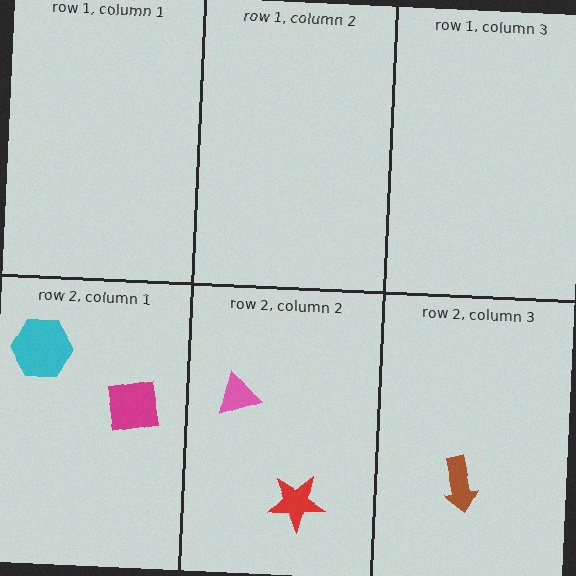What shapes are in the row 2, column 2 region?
The red star, the pink triangle.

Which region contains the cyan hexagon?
The row 2, column 1 region.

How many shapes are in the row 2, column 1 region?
2.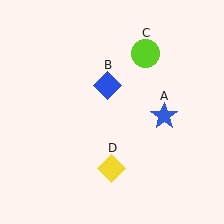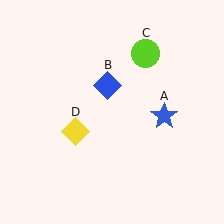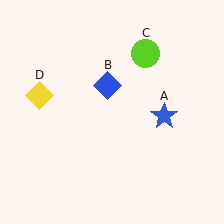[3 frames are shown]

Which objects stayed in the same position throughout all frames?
Blue star (object A) and blue diamond (object B) and lime circle (object C) remained stationary.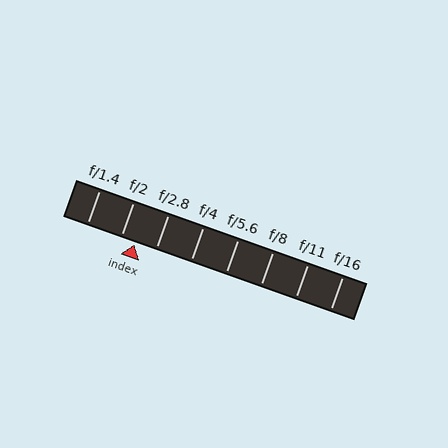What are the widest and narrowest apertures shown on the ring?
The widest aperture shown is f/1.4 and the narrowest is f/16.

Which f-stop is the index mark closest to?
The index mark is closest to f/2.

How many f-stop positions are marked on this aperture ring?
There are 8 f-stop positions marked.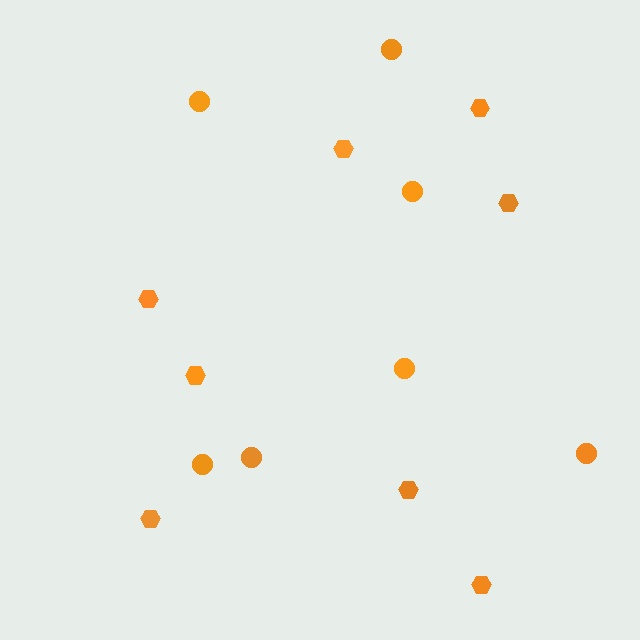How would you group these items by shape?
There are 2 groups: one group of hexagons (8) and one group of circles (7).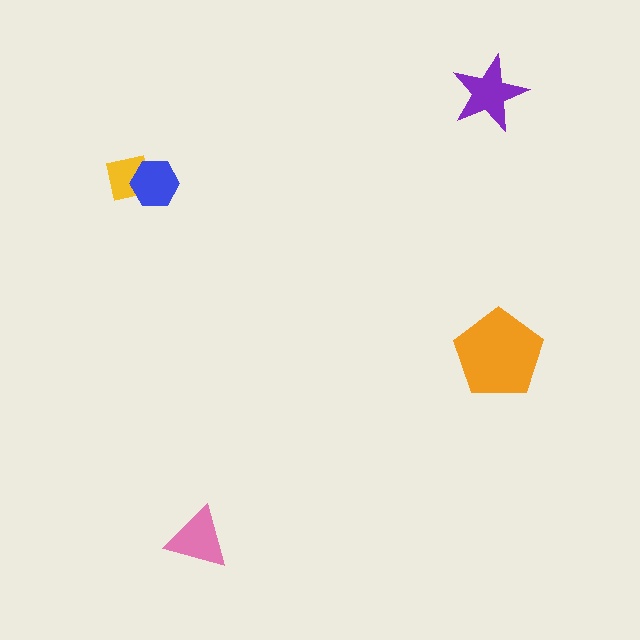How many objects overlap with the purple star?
0 objects overlap with the purple star.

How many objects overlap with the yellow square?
1 object overlaps with the yellow square.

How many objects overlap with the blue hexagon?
1 object overlaps with the blue hexagon.